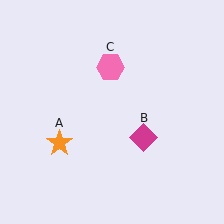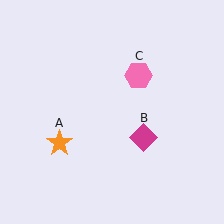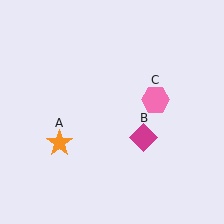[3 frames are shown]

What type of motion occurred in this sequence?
The pink hexagon (object C) rotated clockwise around the center of the scene.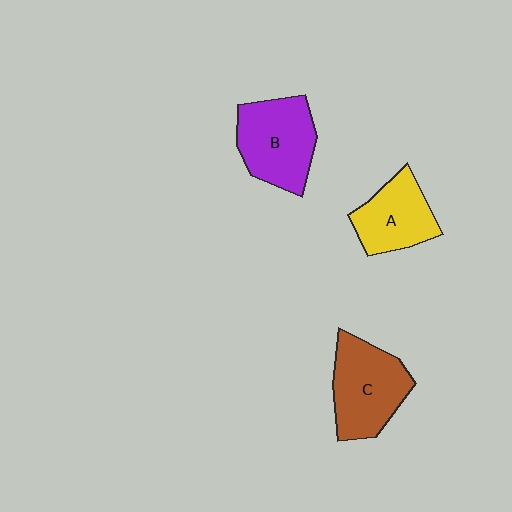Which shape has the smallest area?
Shape A (yellow).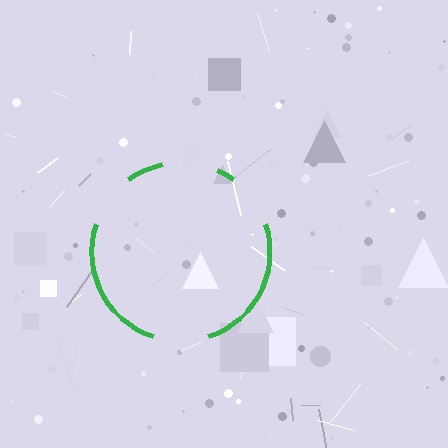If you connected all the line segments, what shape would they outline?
They would outline a circle.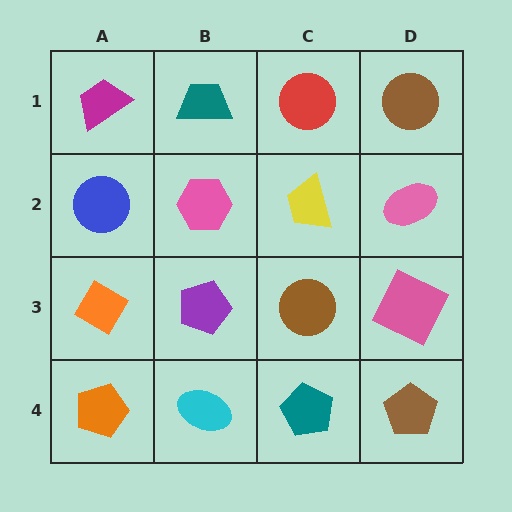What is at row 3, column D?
A pink square.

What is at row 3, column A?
An orange diamond.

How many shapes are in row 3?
4 shapes.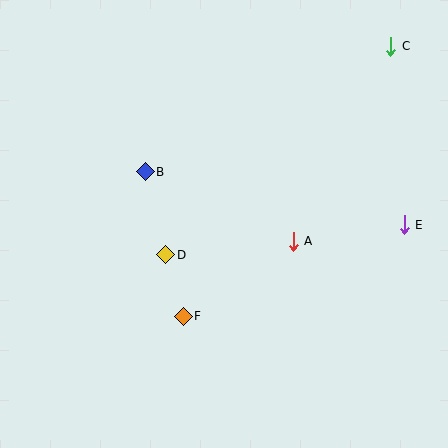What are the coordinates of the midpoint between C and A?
The midpoint between C and A is at (342, 144).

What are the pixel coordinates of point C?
Point C is at (391, 46).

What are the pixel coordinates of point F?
Point F is at (183, 316).